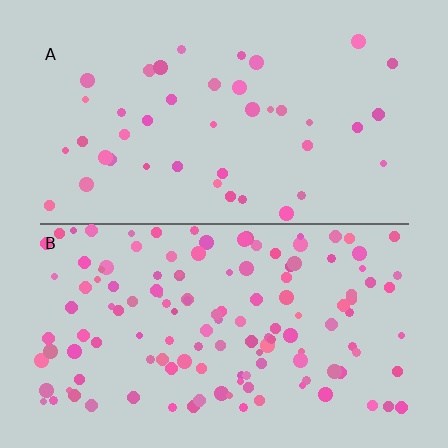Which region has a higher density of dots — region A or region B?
B (the bottom).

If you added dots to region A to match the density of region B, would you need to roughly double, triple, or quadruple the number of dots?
Approximately triple.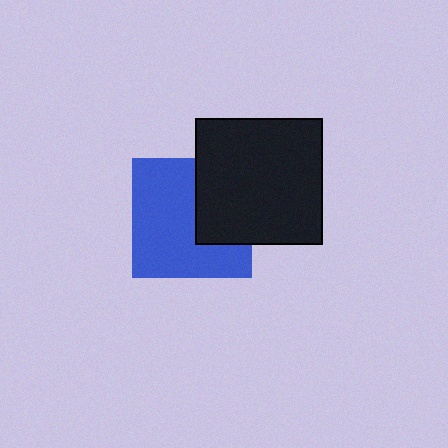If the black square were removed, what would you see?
You would see the complete blue square.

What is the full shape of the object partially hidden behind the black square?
The partially hidden object is a blue square.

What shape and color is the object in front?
The object in front is a black square.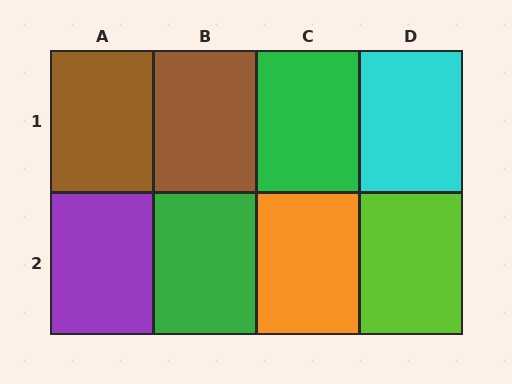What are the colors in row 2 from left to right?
Purple, green, orange, lime.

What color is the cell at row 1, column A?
Brown.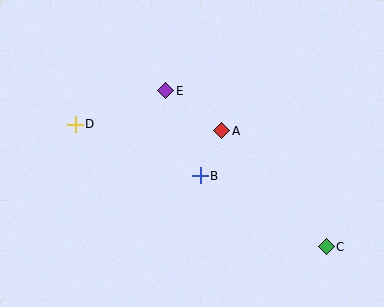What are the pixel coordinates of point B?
Point B is at (200, 176).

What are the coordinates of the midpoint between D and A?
The midpoint between D and A is at (148, 128).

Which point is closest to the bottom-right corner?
Point C is closest to the bottom-right corner.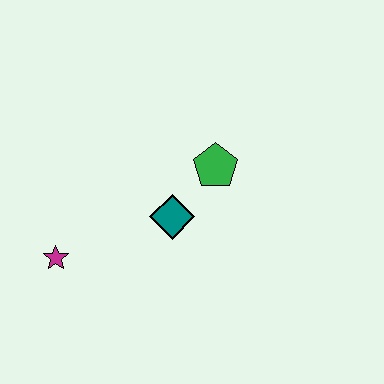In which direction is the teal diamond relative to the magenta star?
The teal diamond is to the right of the magenta star.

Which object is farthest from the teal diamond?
The magenta star is farthest from the teal diamond.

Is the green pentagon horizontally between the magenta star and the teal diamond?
No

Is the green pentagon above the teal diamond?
Yes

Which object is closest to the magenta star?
The teal diamond is closest to the magenta star.